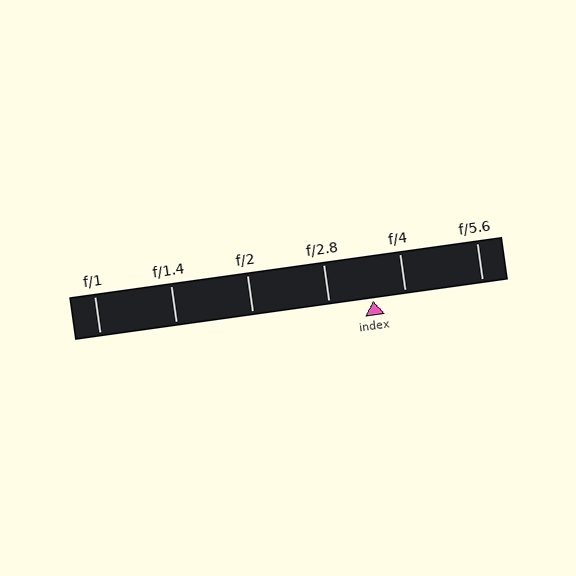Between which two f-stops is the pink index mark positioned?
The index mark is between f/2.8 and f/4.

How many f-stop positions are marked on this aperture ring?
There are 6 f-stop positions marked.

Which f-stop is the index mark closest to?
The index mark is closest to f/4.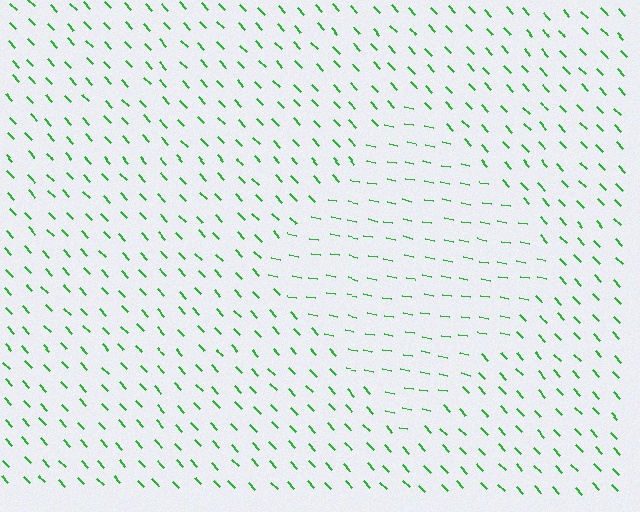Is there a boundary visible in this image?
Yes, there is a texture boundary formed by a change in line orientation.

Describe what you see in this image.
The image is filled with small green line segments. A diamond region in the image has lines oriented differently from the surrounding lines, creating a visible texture boundary.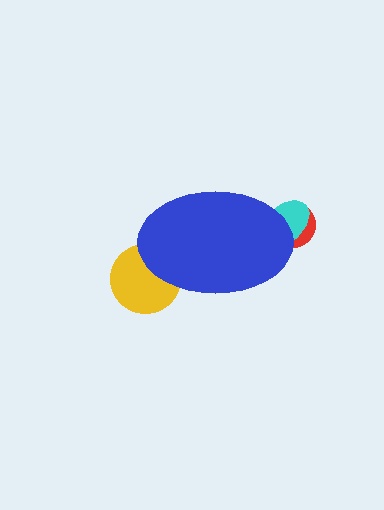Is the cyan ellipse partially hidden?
Yes, the cyan ellipse is partially hidden behind the blue ellipse.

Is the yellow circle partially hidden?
Yes, the yellow circle is partially hidden behind the blue ellipse.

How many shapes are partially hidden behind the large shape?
3 shapes are partially hidden.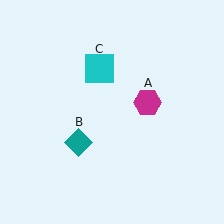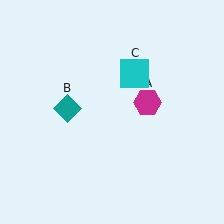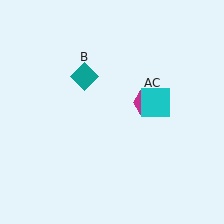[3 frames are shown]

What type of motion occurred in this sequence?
The teal diamond (object B), cyan square (object C) rotated clockwise around the center of the scene.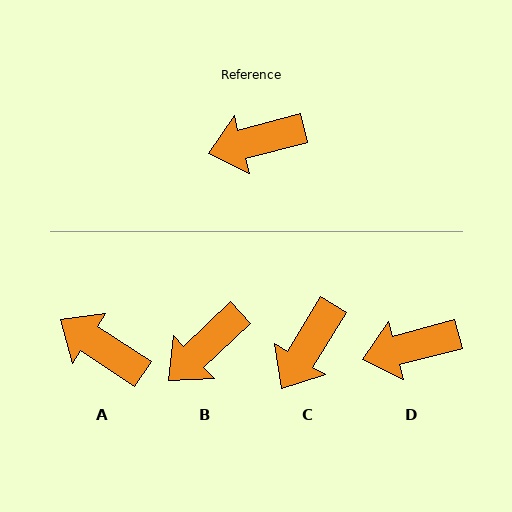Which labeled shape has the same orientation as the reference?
D.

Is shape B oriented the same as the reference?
No, it is off by about 29 degrees.